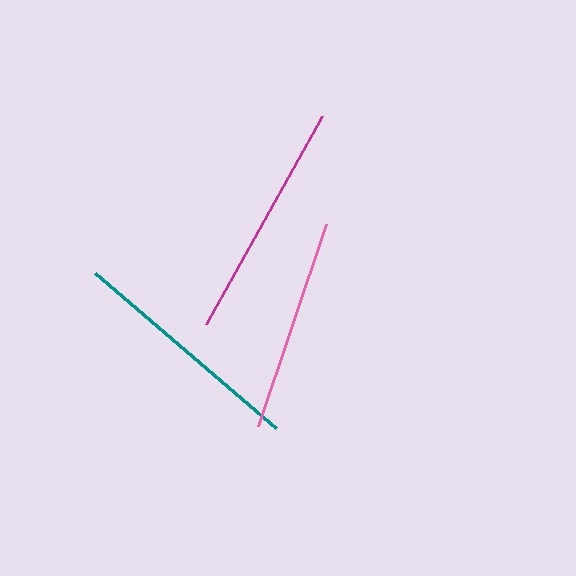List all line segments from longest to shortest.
From longest to shortest: teal, magenta, pink.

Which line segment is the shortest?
The pink line is the shortest at approximately 214 pixels.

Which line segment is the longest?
The teal line is the longest at approximately 238 pixels.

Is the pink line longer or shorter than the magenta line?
The magenta line is longer than the pink line.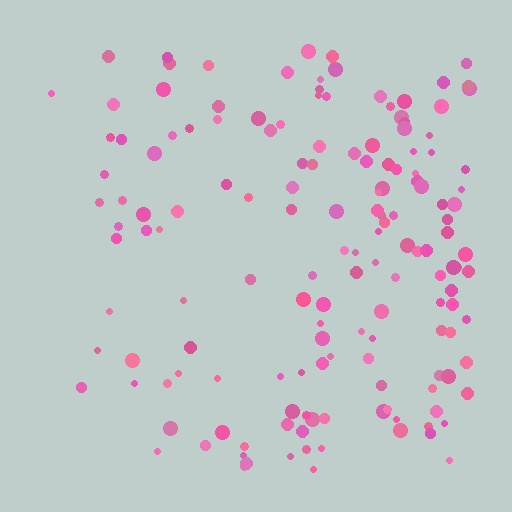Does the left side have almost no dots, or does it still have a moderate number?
Still a moderate number, just noticeably fewer than the right.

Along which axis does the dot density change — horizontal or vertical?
Horizontal.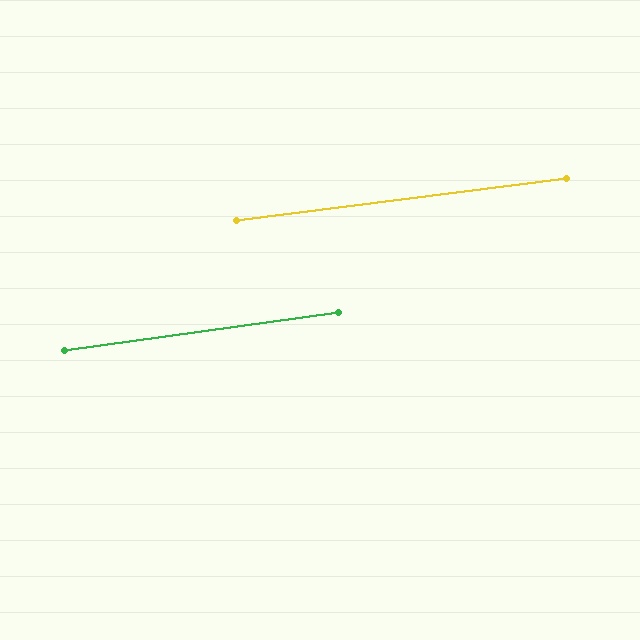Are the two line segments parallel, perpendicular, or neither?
Parallel — their directions differ by only 0.8°.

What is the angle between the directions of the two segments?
Approximately 1 degree.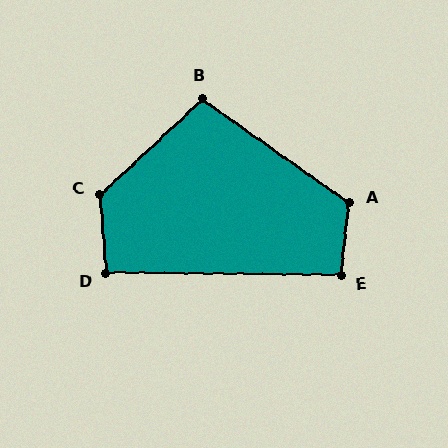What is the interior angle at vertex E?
Approximately 96 degrees (obtuse).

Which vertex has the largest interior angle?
C, at approximately 129 degrees.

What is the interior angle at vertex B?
Approximately 102 degrees (obtuse).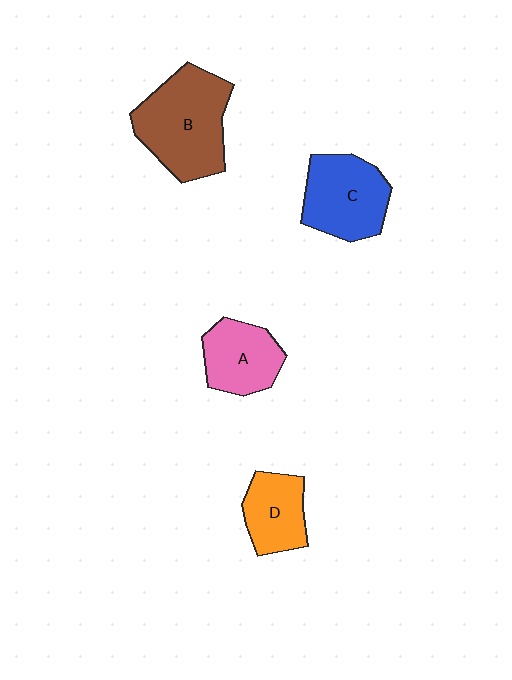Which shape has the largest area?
Shape B (brown).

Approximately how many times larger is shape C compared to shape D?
Approximately 1.4 times.